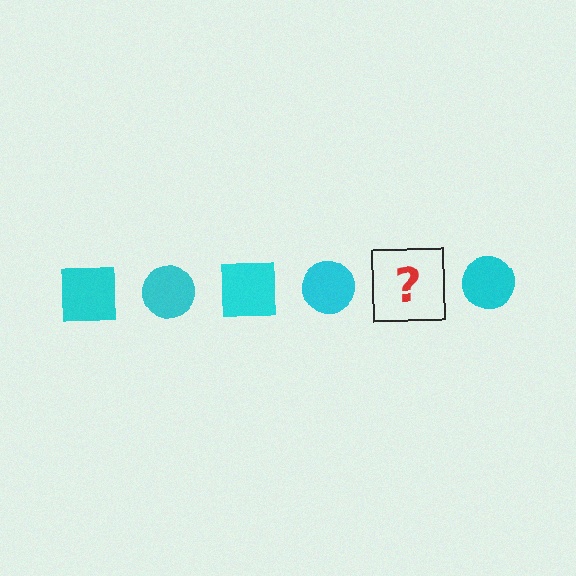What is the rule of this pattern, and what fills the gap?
The rule is that the pattern cycles through square, circle shapes in cyan. The gap should be filled with a cyan square.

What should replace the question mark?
The question mark should be replaced with a cyan square.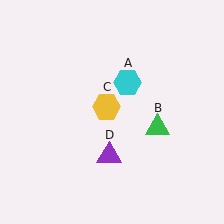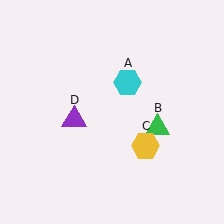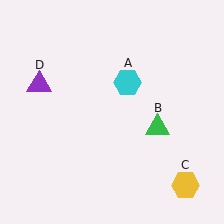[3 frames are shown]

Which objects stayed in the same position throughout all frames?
Cyan hexagon (object A) and green triangle (object B) remained stationary.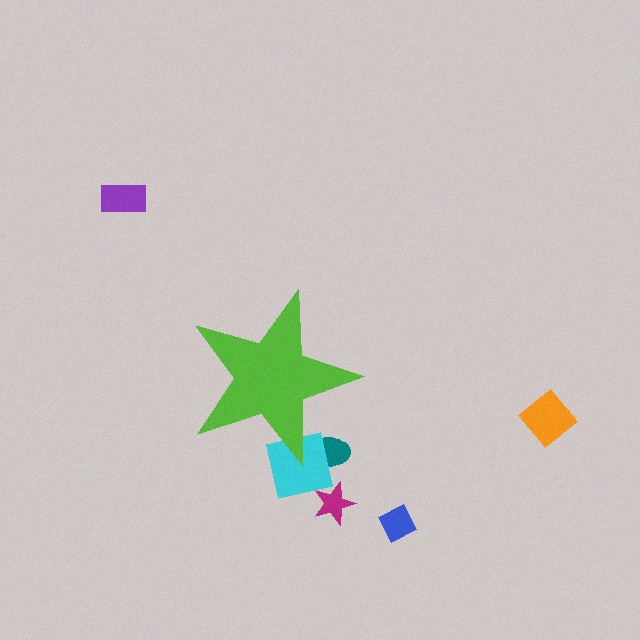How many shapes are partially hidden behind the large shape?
2 shapes are partially hidden.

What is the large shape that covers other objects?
A lime star.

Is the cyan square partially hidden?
Yes, the cyan square is partially hidden behind the lime star.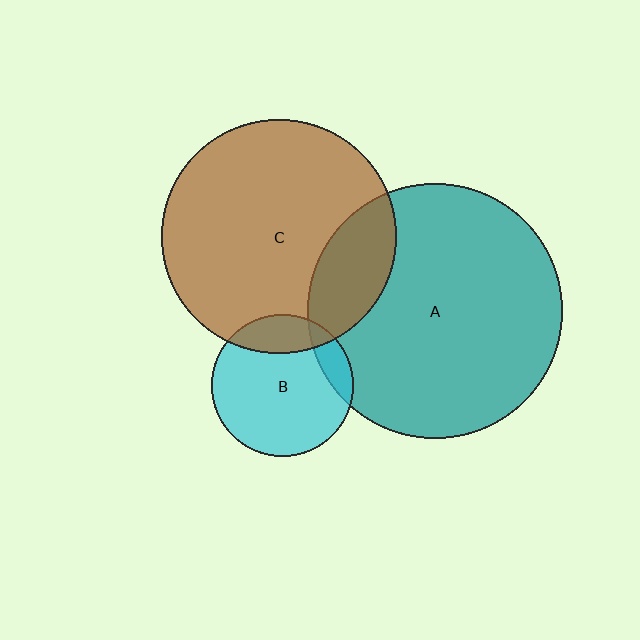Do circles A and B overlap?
Yes.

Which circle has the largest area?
Circle A (teal).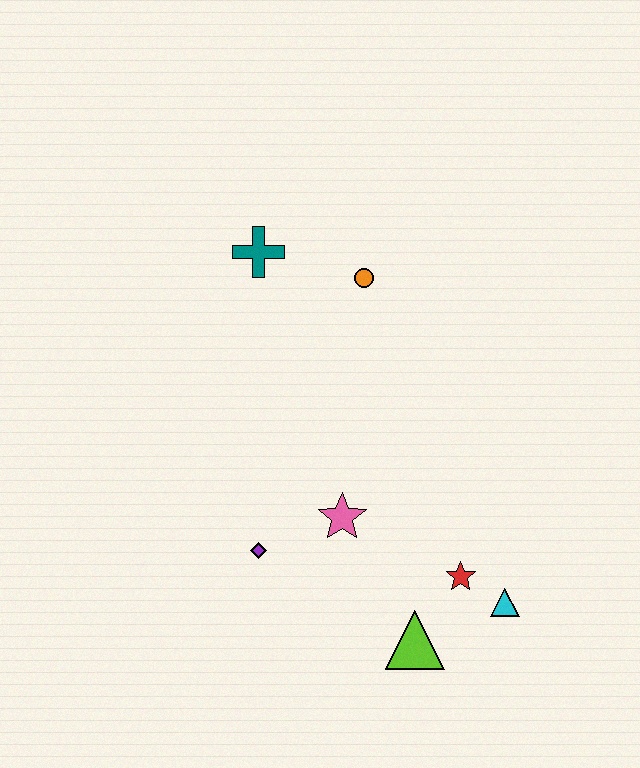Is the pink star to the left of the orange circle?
Yes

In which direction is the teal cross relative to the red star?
The teal cross is above the red star.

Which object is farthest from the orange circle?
The lime triangle is farthest from the orange circle.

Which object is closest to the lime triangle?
The red star is closest to the lime triangle.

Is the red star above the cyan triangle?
Yes